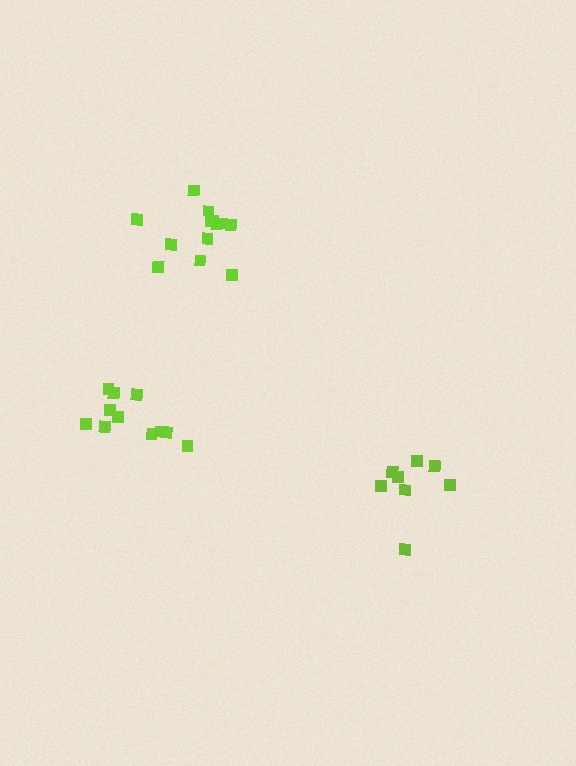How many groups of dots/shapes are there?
There are 3 groups.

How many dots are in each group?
Group 1: 8 dots, Group 2: 11 dots, Group 3: 13 dots (32 total).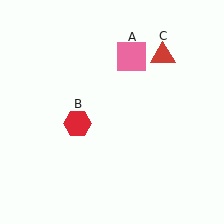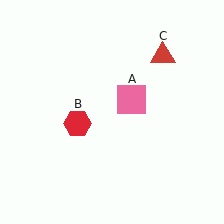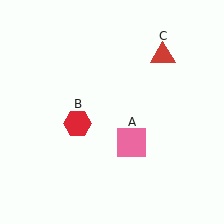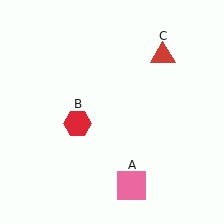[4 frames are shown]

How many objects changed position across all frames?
1 object changed position: pink square (object A).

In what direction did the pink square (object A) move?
The pink square (object A) moved down.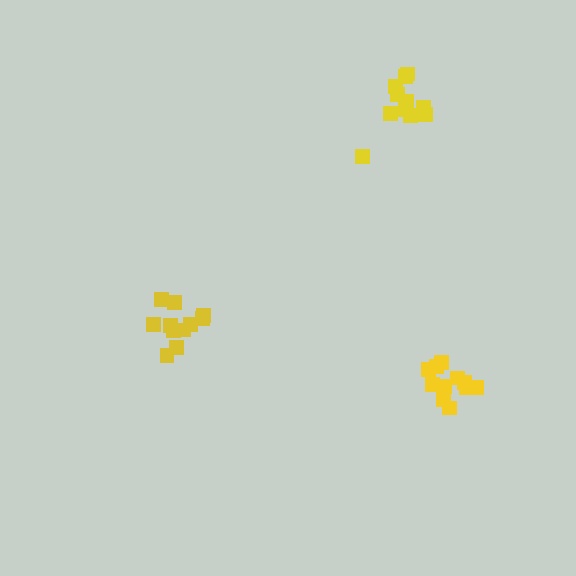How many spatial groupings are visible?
There are 3 spatial groupings.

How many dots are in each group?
Group 1: 11 dots, Group 2: 11 dots, Group 3: 11 dots (33 total).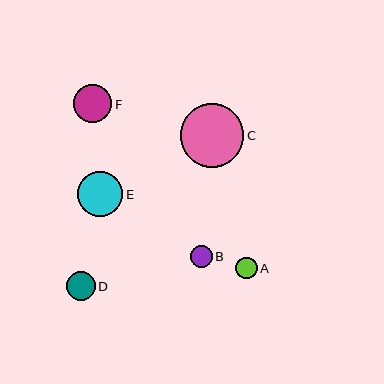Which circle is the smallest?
Circle A is the smallest with a size of approximately 22 pixels.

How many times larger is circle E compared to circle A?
Circle E is approximately 2.1 times the size of circle A.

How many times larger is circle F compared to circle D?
Circle F is approximately 1.3 times the size of circle D.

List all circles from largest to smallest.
From largest to smallest: C, E, F, D, B, A.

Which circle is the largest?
Circle C is the largest with a size of approximately 63 pixels.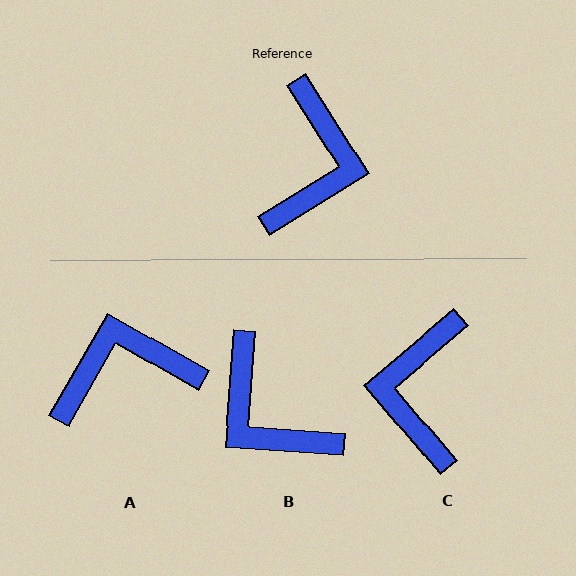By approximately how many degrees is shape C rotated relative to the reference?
Approximately 172 degrees clockwise.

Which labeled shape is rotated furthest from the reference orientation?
C, about 172 degrees away.